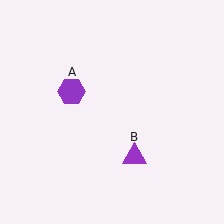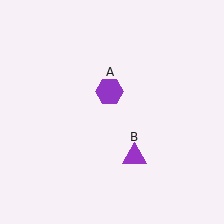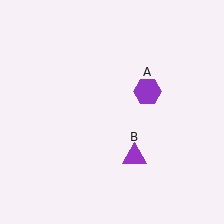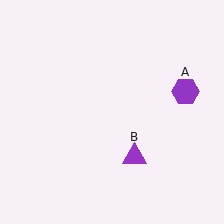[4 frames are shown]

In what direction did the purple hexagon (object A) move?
The purple hexagon (object A) moved right.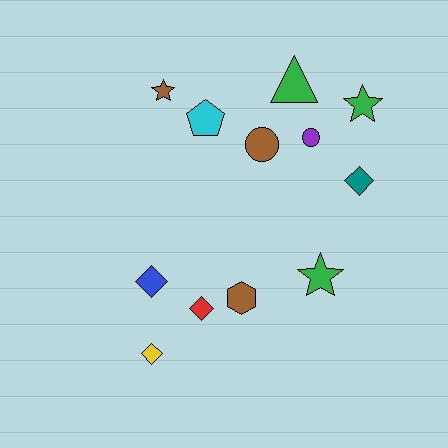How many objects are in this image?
There are 12 objects.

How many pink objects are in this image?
There are no pink objects.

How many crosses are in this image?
There are no crosses.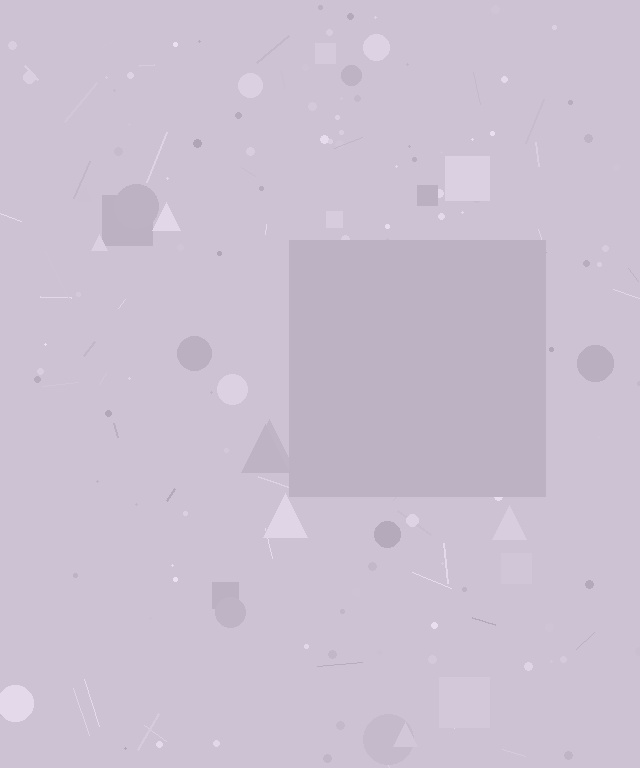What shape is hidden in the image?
A square is hidden in the image.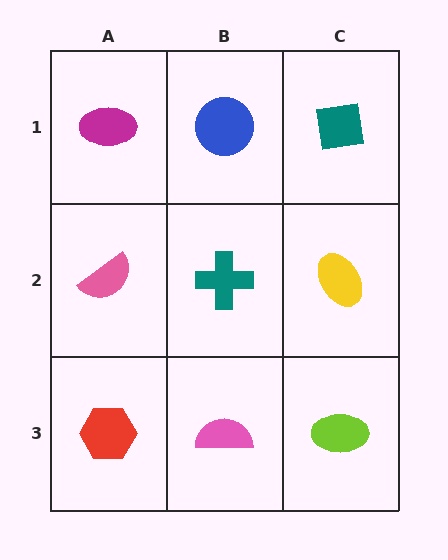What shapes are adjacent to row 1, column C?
A yellow ellipse (row 2, column C), a blue circle (row 1, column B).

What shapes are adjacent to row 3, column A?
A pink semicircle (row 2, column A), a pink semicircle (row 3, column B).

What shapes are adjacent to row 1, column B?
A teal cross (row 2, column B), a magenta ellipse (row 1, column A), a teal square (row 1, column C).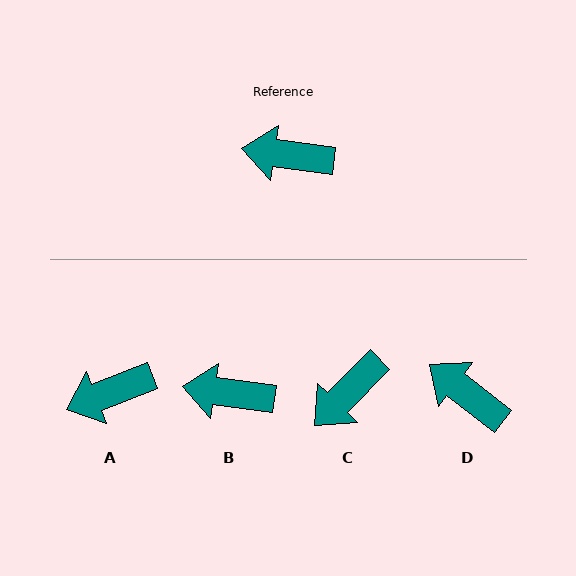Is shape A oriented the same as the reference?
No, it is off by about 29 degrees.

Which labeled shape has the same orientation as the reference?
B.